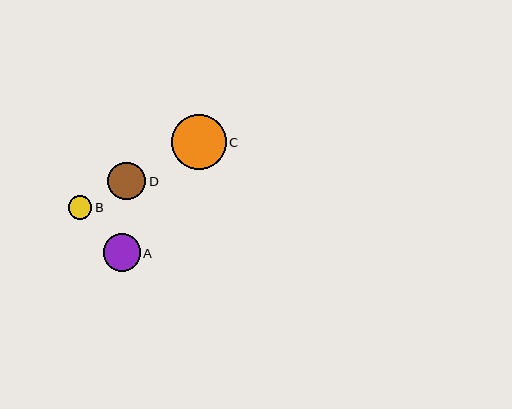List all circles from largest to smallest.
From largest to smallest: C, D, A, B.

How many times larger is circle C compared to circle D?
Circle C is approximately 1.5 times the size of circle D.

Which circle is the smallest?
Circle B is the smallest with a size of approximately 23 pixels.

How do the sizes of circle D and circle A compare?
Circle D and circle A are approximately the same size.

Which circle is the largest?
Circle C is the largest with a size of approximately 55 pixels.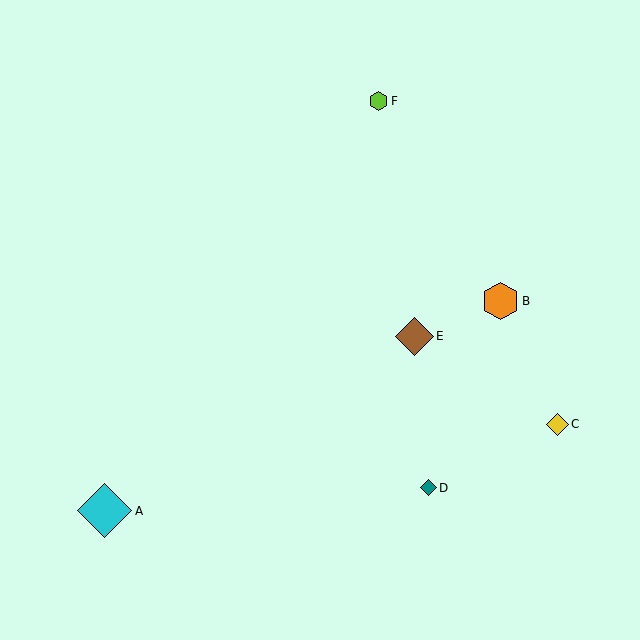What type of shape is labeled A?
Shape A is a cyan diamond.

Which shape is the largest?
The cyan diamond (labeled A) is the largest.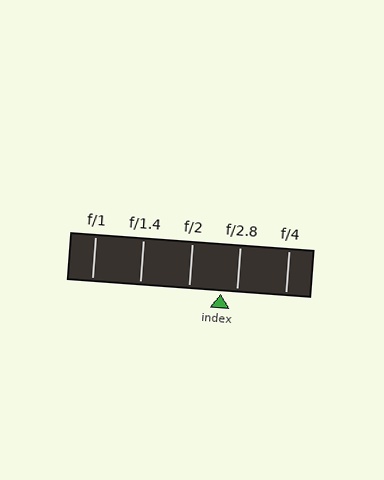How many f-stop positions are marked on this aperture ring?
There are 5 f-stop positions marked.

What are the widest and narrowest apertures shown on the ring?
The widest aperture shown is f/1 and the narrowest is f/4.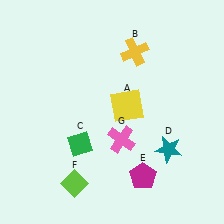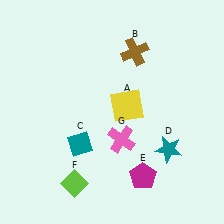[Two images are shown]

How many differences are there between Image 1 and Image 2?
There are 2 differences between the two images.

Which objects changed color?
B changed from yellow to brown. C changed from green to teal.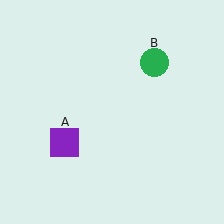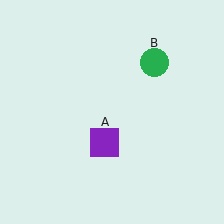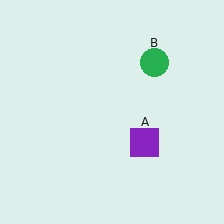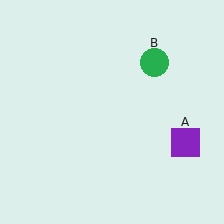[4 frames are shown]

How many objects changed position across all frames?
1 object changed position: purple square (object A).